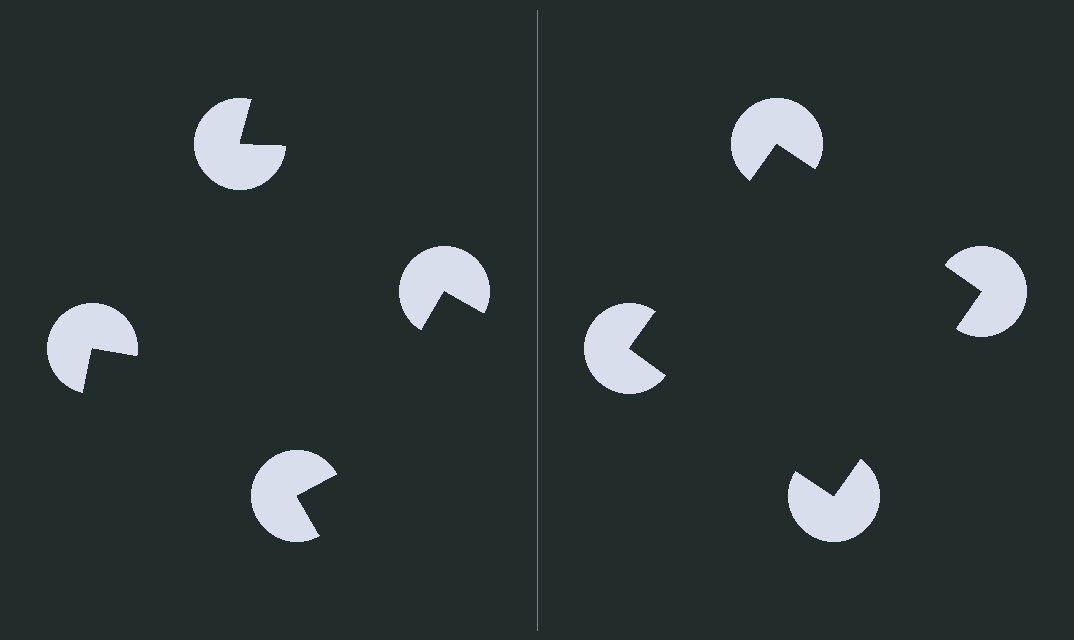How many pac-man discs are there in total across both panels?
8 — 4 on each side.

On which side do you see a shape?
An illusory square appears on the right side. On the left side the wedge cuts are rotated, so no coherent shape forms.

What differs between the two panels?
The pac-man discs are positioned identically on both sides; only the wedge orientations differ. On the right they align to a square; on the left they are misaligned.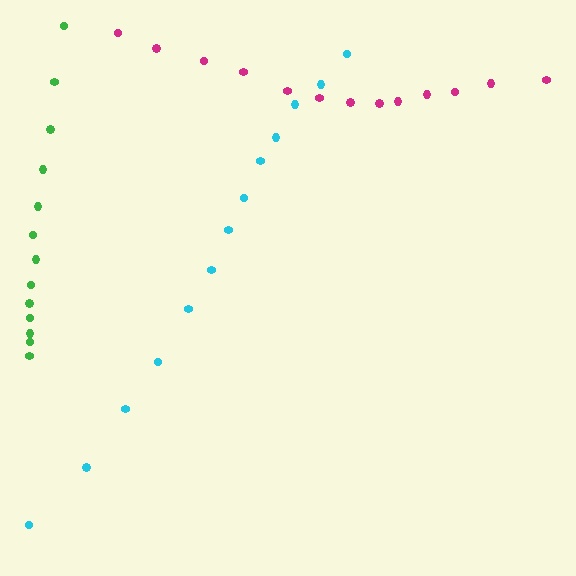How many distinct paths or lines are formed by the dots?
There are 3 distinct paths.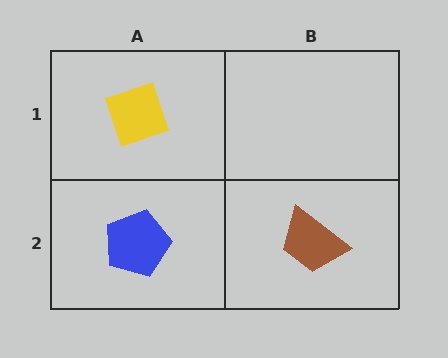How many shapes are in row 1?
1 shape.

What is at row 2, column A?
A blue pentagon.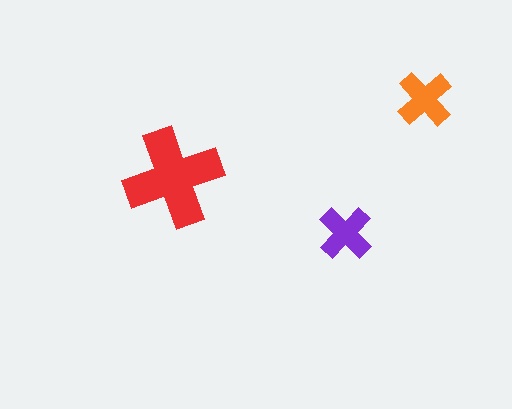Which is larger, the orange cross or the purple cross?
The orange one.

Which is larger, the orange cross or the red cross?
The red one.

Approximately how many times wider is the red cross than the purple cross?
About 2 times wider.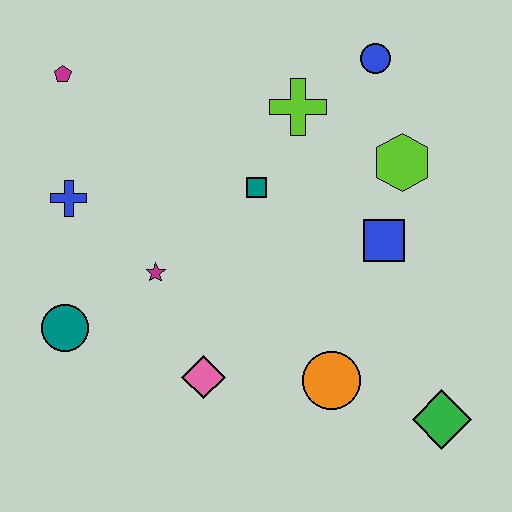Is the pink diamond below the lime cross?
Yes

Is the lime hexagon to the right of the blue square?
Yes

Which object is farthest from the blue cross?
The green diamond is farthest from the blue cross.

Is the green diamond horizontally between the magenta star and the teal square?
No